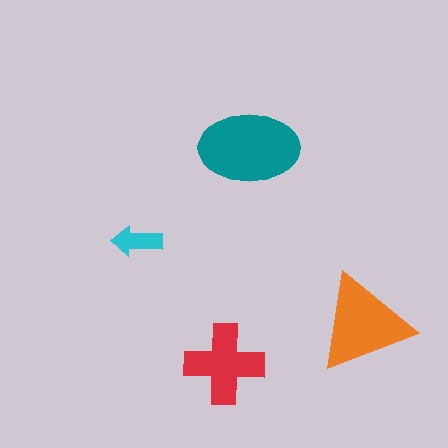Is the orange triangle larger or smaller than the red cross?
Larger.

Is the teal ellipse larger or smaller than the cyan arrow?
Larger.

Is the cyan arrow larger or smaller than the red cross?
Smaller.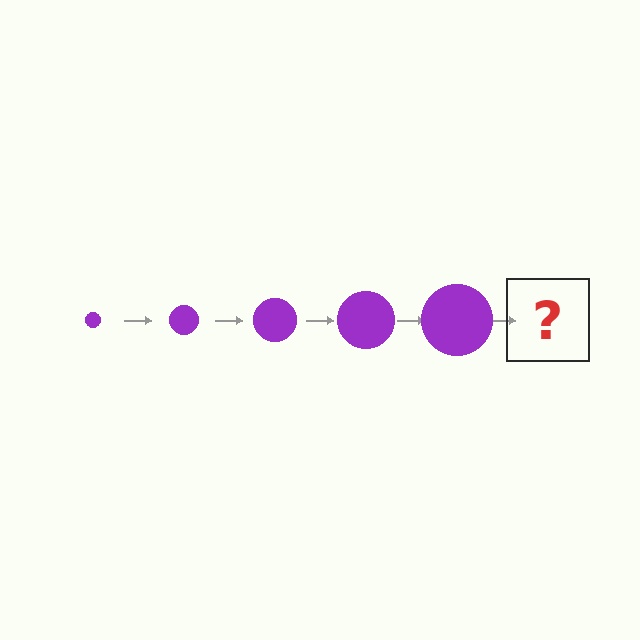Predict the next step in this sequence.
The next step is a purple circle, larger than the previous one.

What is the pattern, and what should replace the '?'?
The pattern is that the circle gets progressively larger each step. The '?' should be a purple circle, larger than the previous one.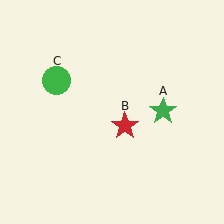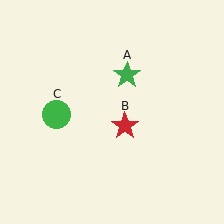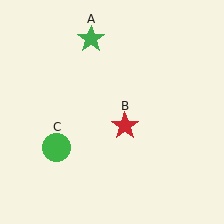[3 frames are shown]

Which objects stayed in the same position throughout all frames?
Red star (object B) remained stationary.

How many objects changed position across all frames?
2 objects changed position: green star (object A), green circle (object C).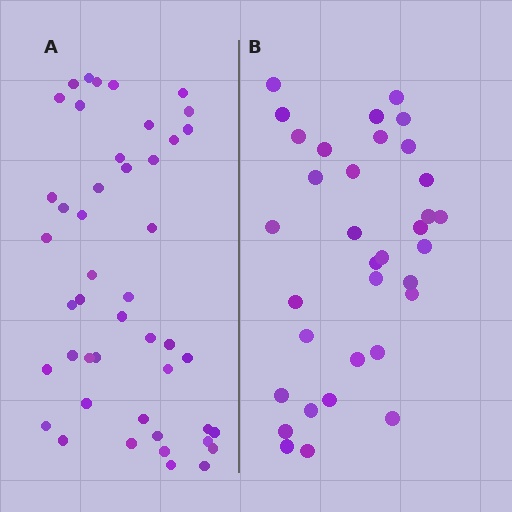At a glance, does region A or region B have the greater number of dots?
Region A (the left region) has more dots.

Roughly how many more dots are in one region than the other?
Region A has roughly 12 or so more dots than region B.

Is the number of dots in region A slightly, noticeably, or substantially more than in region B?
Region A has noticeably more, but not dramatically so. The ratio is roughly 1.4 to 1.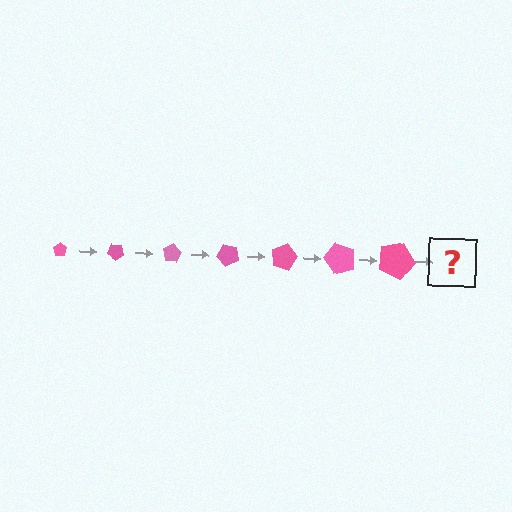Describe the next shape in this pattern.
It should be a pentagon, larger than the previous one and rotated 280 degrees from the start.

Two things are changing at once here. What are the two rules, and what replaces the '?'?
The two rules are that the pentagon grows larger each step and it rotates 40 degrees each step. The '?' should be a pentagon, larger than the previous one and rotated 280 degrees from the start.